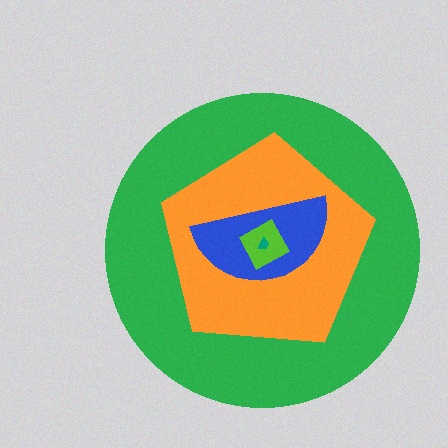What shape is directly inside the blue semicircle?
The lime diamond.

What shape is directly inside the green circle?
The orange pentagon.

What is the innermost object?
The teal trapezoid.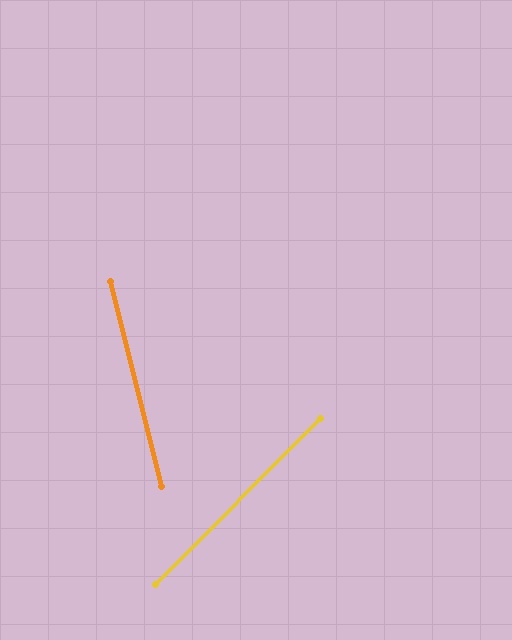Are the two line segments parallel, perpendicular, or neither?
Neither parallel nor perpendicular — they differ by about 59°.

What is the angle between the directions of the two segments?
Approximately 59 degrees.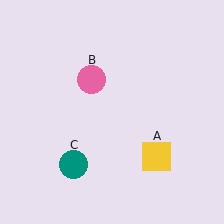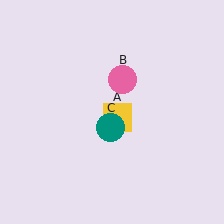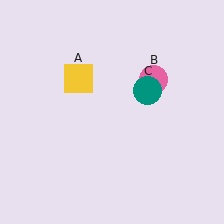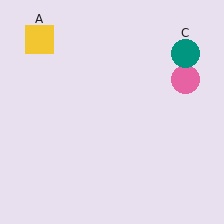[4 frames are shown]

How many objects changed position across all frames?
3 objects changed position: yellow square (object A), pink circle (object B), teal circle (object C).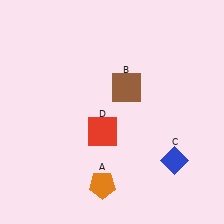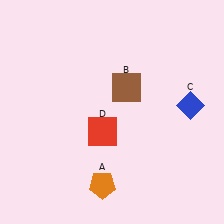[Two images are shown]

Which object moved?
The blue diamond (C) moved up.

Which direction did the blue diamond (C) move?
The blue diamond (C) moved up.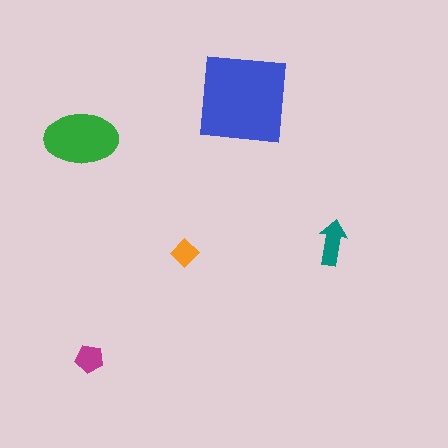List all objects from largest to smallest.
The blue square, the green ellipse, the teal arrow, the magenta pentagon, the orange diamond.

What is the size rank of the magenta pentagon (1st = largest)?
4th.